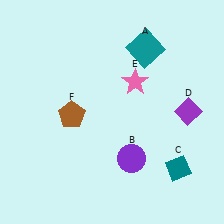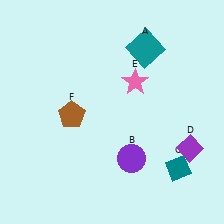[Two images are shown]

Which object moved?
The purple diamond (D) moved down.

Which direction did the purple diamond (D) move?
The purple diamond (D) moved down.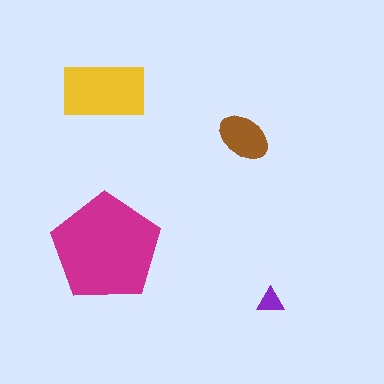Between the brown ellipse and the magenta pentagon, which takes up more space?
The magenta pentagon.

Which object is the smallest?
The purple triangle.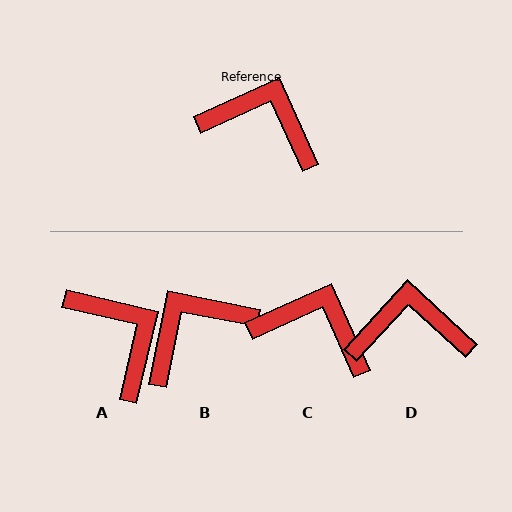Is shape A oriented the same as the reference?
No, it is off by about 37 degrees.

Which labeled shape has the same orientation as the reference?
C.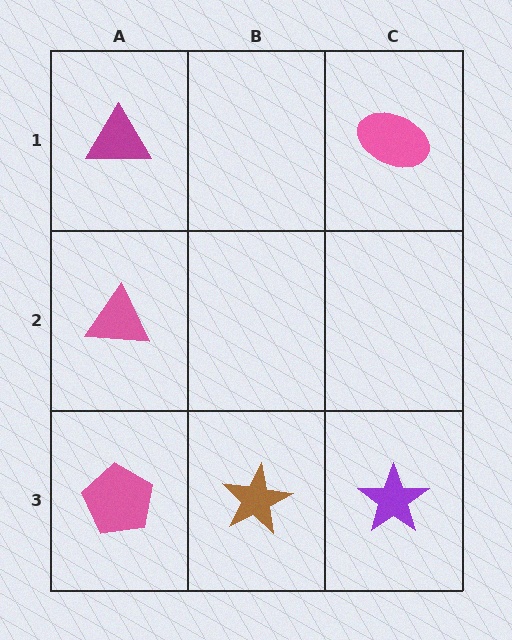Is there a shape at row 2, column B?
No, that cell is empty.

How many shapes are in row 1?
2 shapes.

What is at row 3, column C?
A purple star.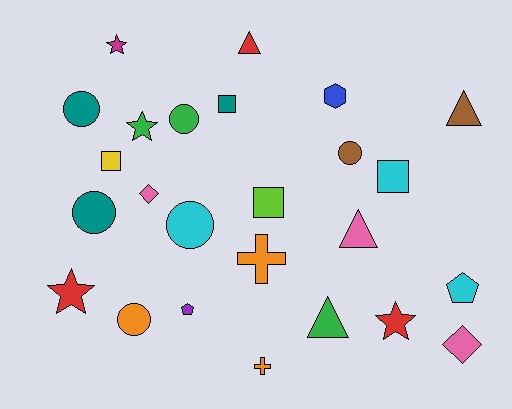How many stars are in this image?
There are 4 stars.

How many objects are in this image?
There are 25 objects.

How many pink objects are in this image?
There are 3 pink objects.